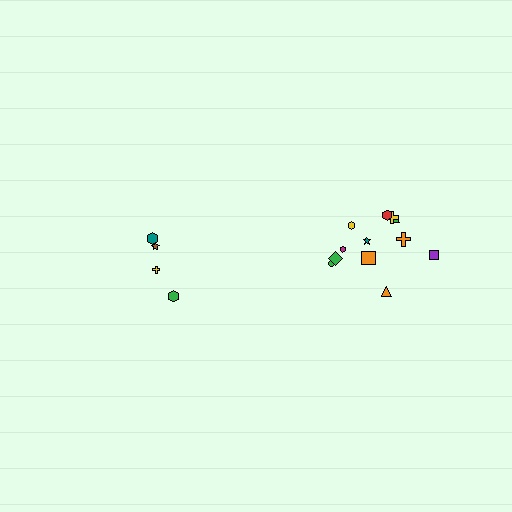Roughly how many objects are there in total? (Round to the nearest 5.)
Roughly 15 objects in total.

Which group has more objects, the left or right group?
The right group.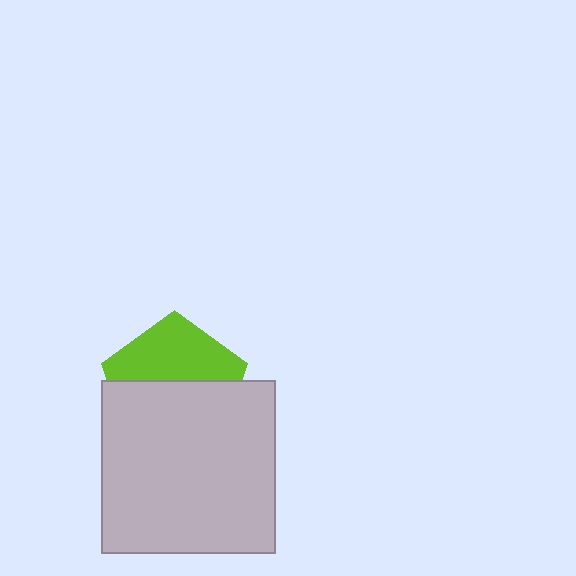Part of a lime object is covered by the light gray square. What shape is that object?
It is a pentagon.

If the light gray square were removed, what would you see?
You would see the complete lime pentagon.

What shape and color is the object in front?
The object in front is a light gray square.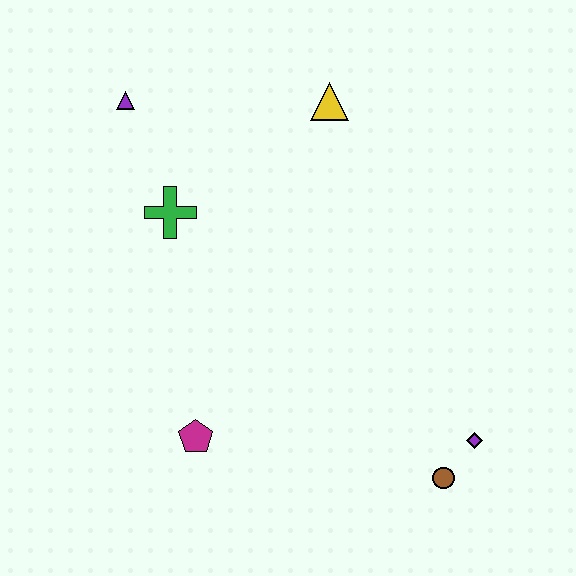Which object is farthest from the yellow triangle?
The brown circle is farthest from the yellow triangle.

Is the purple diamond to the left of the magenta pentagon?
No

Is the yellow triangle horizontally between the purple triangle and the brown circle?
Yes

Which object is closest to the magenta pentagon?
The green cross is closest to the magenta pentagon.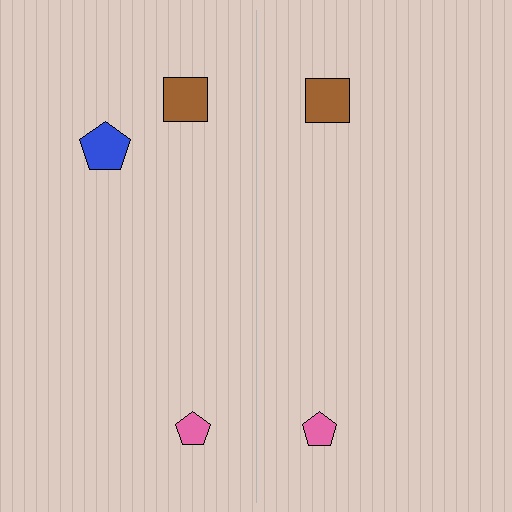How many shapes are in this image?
There are 5 shapes in this image.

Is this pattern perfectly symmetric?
No, the pattern is not perfectly symmetric. A blue pentagon is missing from the right side.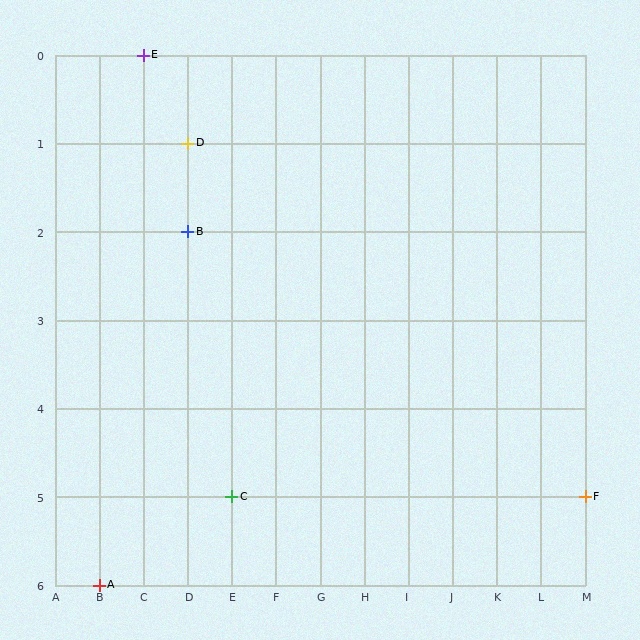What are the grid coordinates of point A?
Point A is at grid coordinates (B, 6).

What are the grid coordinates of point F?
Point F is at grid coordinates (M, 5).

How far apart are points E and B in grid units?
Points E and B are 1 column and 2 rows apart (about 2.2 grid units diagonally).